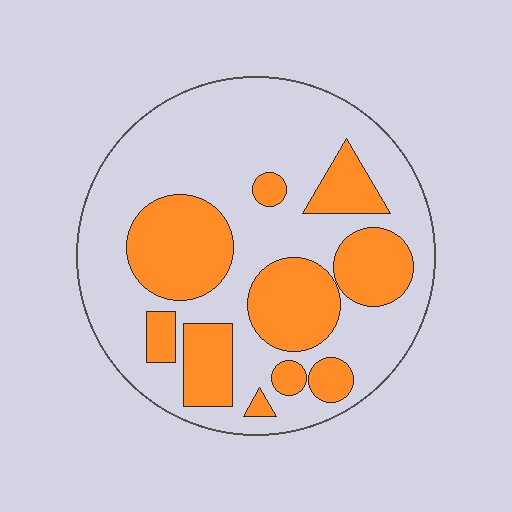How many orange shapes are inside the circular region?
10.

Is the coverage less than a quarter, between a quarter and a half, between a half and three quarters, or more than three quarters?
Between a quarter and a half.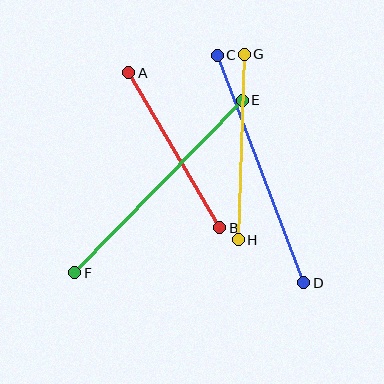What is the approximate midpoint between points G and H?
The midpoint is at approximately (241, 147) pixels.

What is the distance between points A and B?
The distance is approximately 180 pixels.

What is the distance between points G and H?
The distance is approximately 186 pixels.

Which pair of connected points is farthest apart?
Points C and D are farthest apart.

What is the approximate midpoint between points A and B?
The midpoint is at approximately (174, 150) pixels.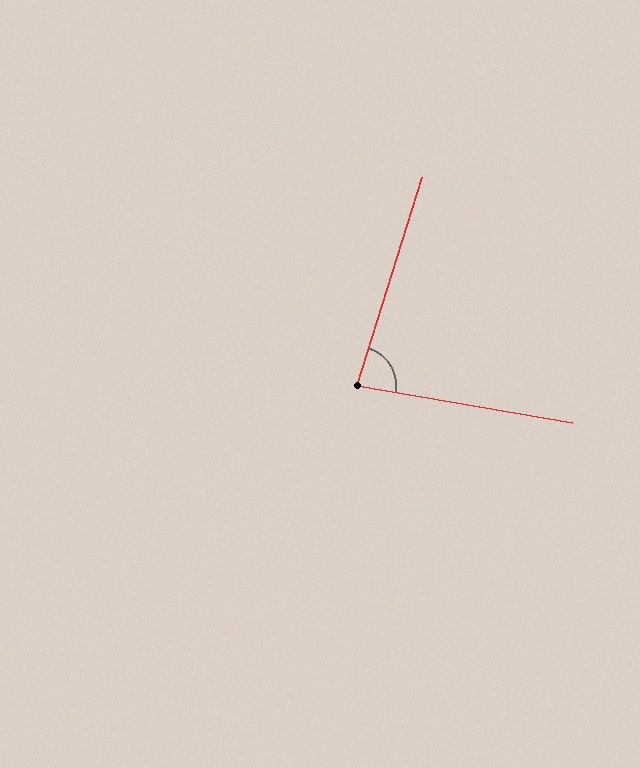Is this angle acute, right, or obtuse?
It is acute.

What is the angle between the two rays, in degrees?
Approximately 82 degrees.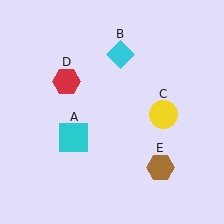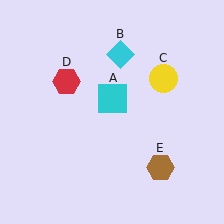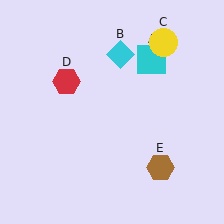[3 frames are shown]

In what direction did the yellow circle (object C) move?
The yellow circle (object C) moved up.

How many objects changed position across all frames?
2 objects changed position: cyan square (object A), yellow circle (object C).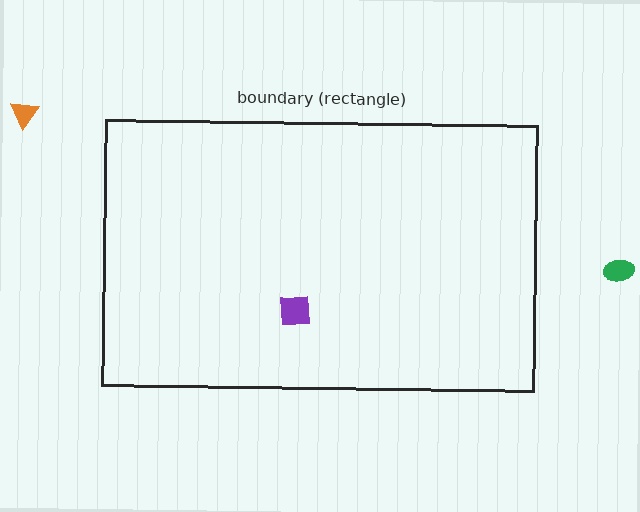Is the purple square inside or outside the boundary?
Inside.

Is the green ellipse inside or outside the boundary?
Outside.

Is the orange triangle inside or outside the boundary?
Outside.